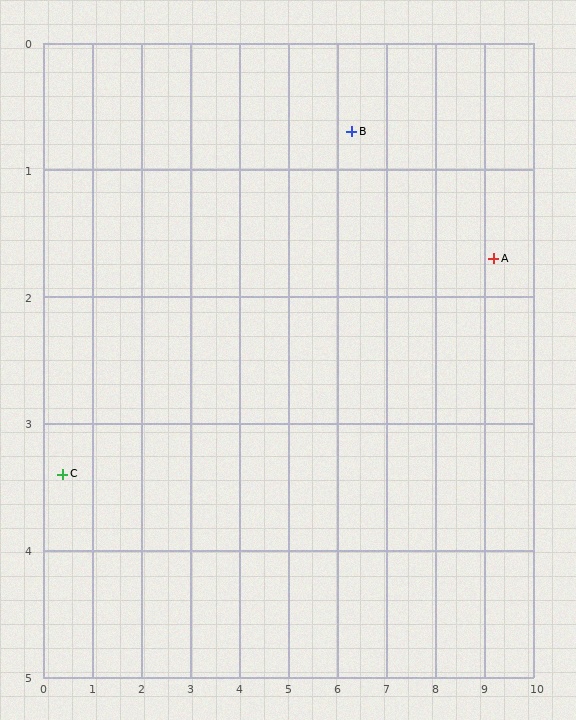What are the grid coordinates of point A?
Point A is at approximately (9.2, 1.7).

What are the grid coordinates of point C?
Point C is at approximately (0.4, 3.4).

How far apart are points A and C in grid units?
Points A and C are about 9.0 grid units apart.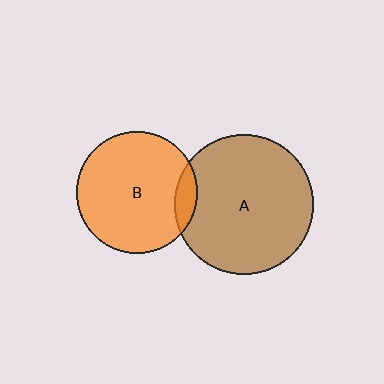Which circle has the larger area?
Circle A (brown).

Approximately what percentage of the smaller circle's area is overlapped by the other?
Approximately 10%.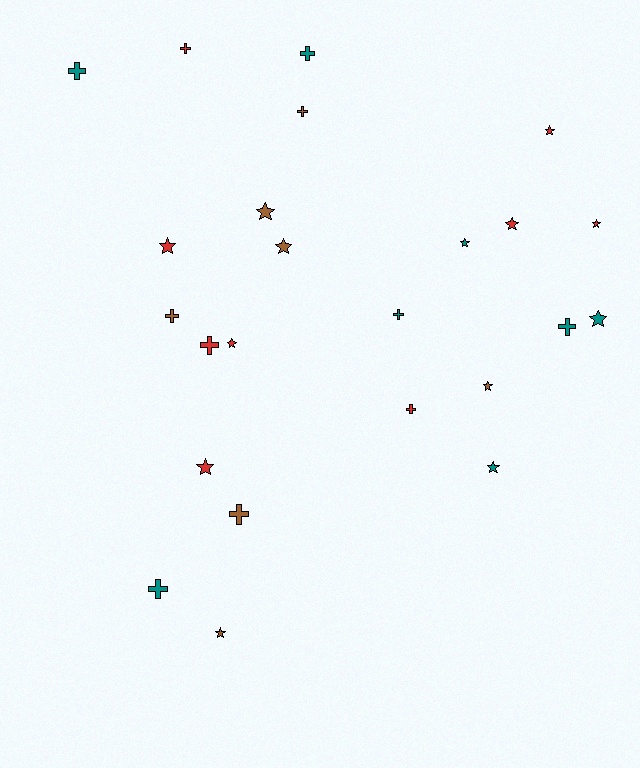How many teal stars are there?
There are 3 teal stars.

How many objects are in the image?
There are 24 objects.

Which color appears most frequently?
Red, with 9 objects.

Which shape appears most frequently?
Star, with 13 objects.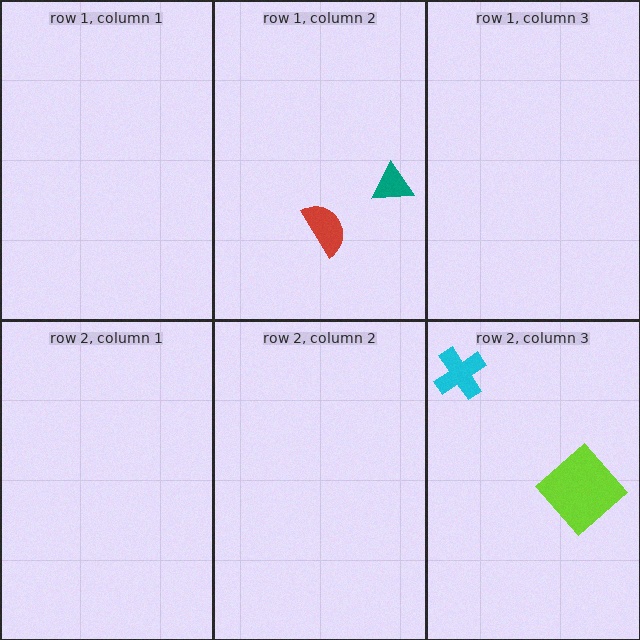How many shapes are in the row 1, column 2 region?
2.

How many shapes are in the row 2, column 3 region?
2.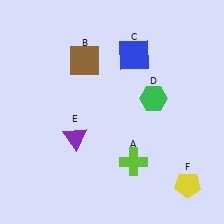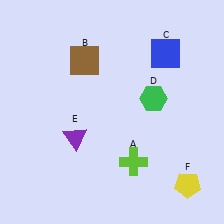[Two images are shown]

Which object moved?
The blue square (C) moved right.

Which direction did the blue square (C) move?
The blue square (C) moved right.